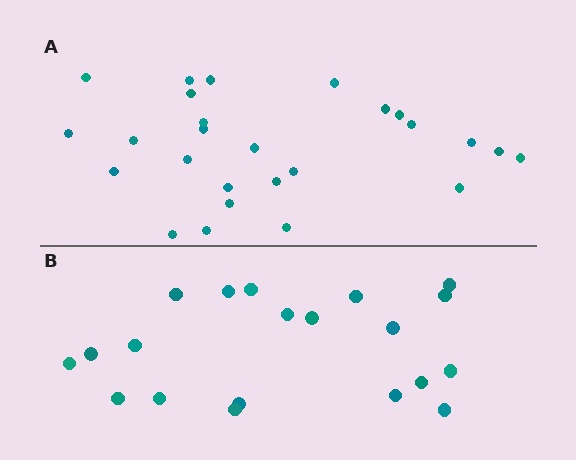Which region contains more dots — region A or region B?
Region A (the top region) has more dots.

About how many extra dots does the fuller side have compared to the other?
Region A has about 6 more dots than region B.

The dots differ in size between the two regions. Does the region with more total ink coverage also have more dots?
No. Region B has more total ink coverage because its dots are larger, but region A actually contains more individual dots. Total area can be misleading — the number of items is what matters here.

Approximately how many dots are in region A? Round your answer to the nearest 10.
About 30 dots. (The exact count is 26, which rounds to 30.)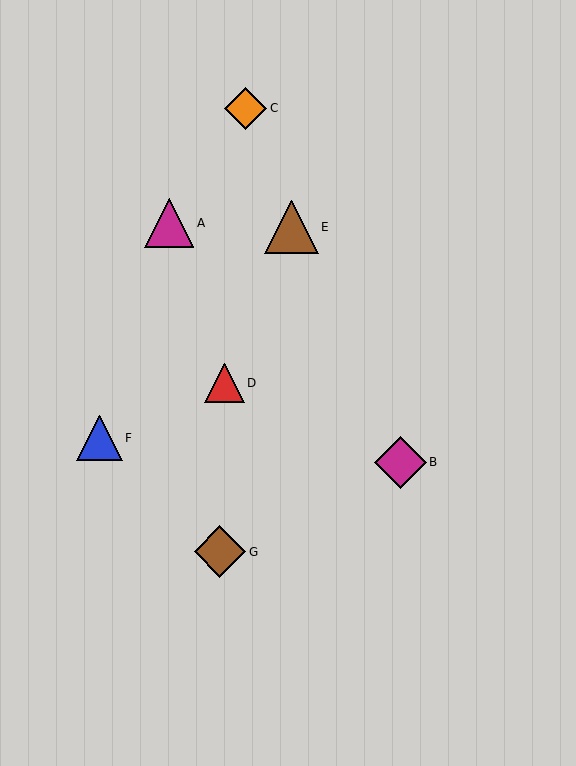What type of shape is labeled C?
Shape C is an orange diamond.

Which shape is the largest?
The brown triangle (labeled E) is the largest.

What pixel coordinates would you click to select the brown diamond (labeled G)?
Click at (220, 552) to select the brown diamond G.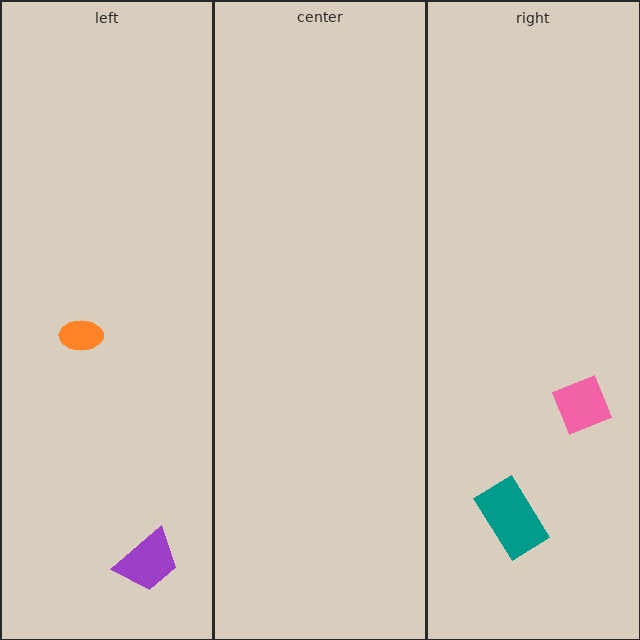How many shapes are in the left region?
2.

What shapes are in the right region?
The teal rectangle, the pink diamond.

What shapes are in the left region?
The orange ellipse, the purple trapezoid.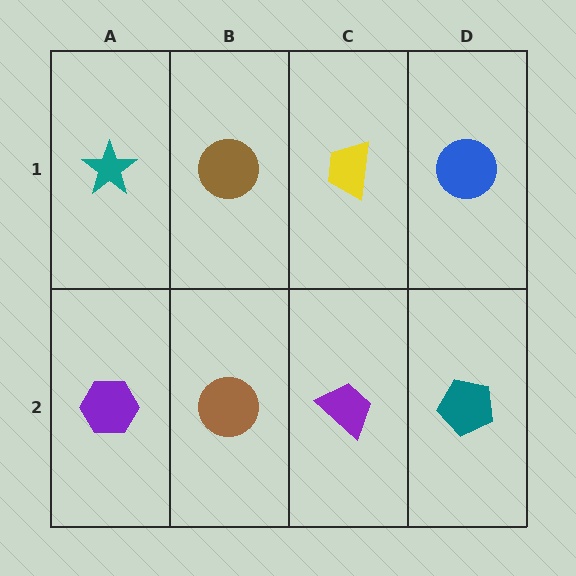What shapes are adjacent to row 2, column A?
A teal star (row 1, column A), a brown circle (row 2, column B).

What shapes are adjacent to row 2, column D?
A blue circle (row 1, column D), a purple trapezoid (row 2, column C).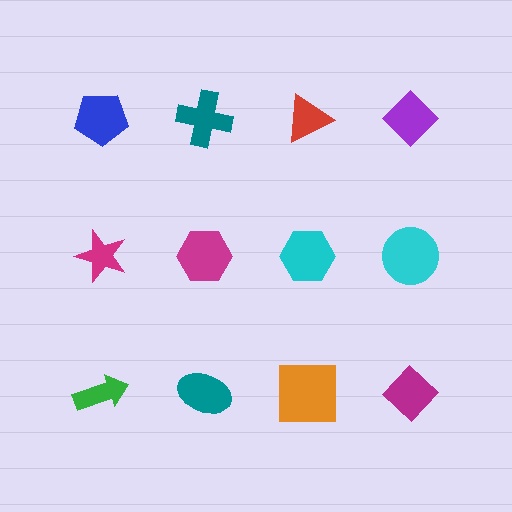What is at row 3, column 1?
A green arrow.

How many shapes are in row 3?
4 shapes.